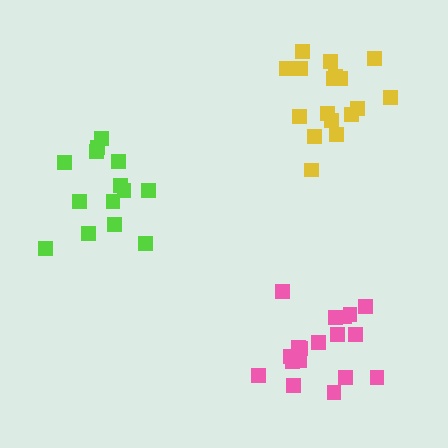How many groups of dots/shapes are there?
There are 3 groups.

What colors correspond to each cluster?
The clusters are colored: pink, lime, yellow.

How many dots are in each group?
Group 1: 18 dots, Group 2: 14 dots, Group 3: 17 dots (49 total).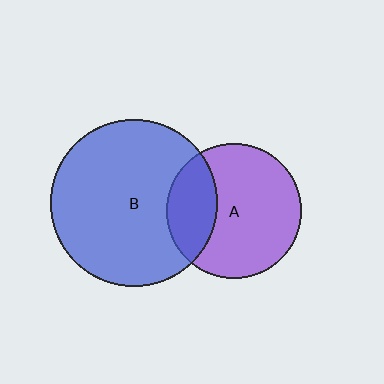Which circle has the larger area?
Circle B (blue).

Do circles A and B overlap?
Yes.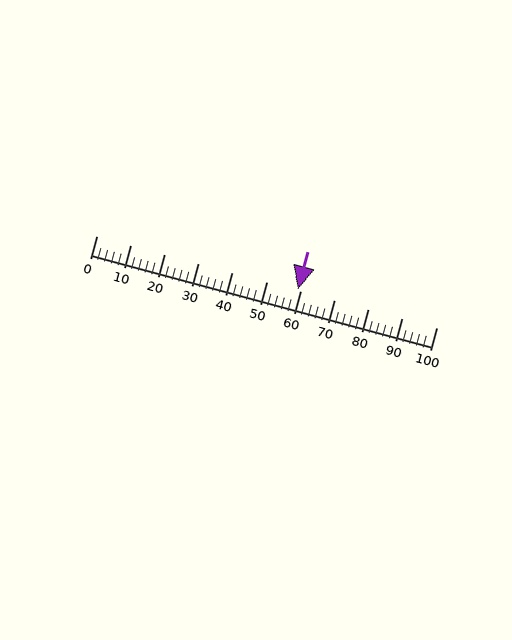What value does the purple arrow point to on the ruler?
The purple arrow points to approximately 59.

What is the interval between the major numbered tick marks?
The major tick marks are spaced 10 units apart.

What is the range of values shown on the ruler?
The ruler shows values from 0 to 100.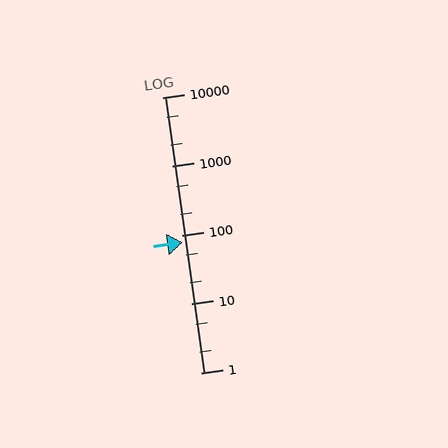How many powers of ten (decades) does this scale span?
The scale spans 4 decades, from 1 to 10000.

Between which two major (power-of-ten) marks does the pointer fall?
The pointer is between 10 and 100.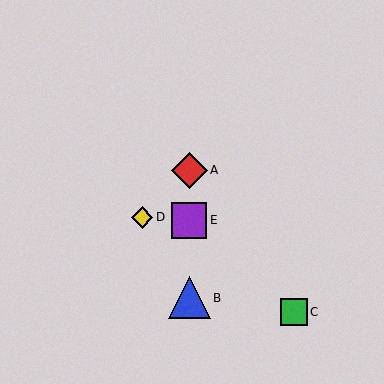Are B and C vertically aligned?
No, B is at x≈189 and C is at x≈293.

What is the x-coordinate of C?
Object C is at x≈293.